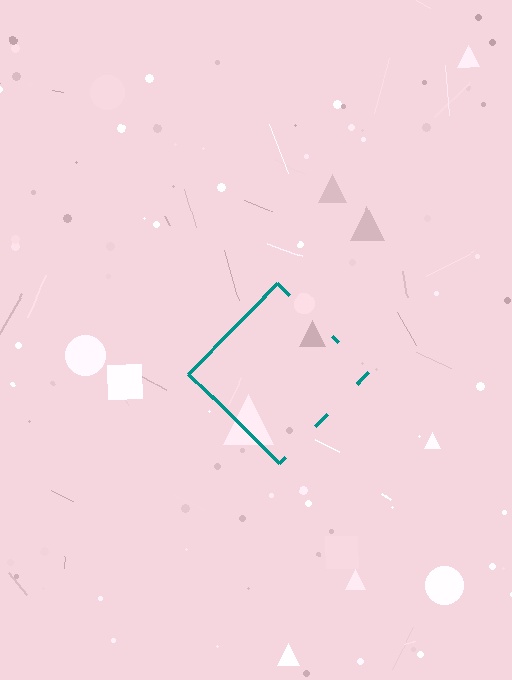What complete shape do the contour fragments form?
The contour fragments form a diamond.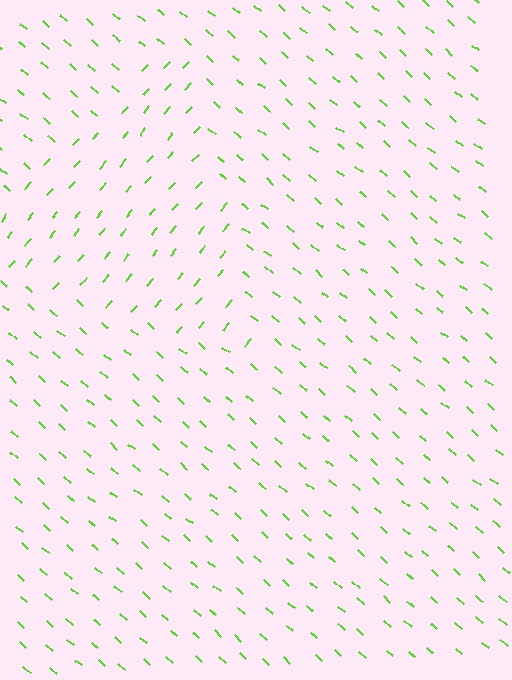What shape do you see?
I see a triangle.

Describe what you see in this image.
The image is filled with small lime line segments. A triangle region in the image has lines oriented differently from the surrounding lines, creating a visible texture boundary.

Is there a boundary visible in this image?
Yes, there is a texture boundary formed by a change in line orientation.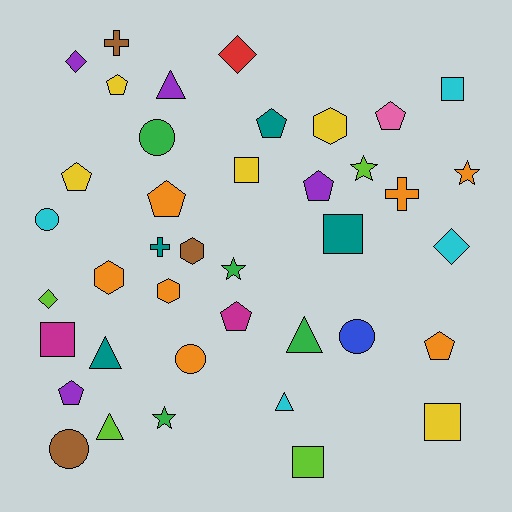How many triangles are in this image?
There are 5 triangles.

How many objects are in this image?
There are 40 objects.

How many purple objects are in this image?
There are 4 purple objects.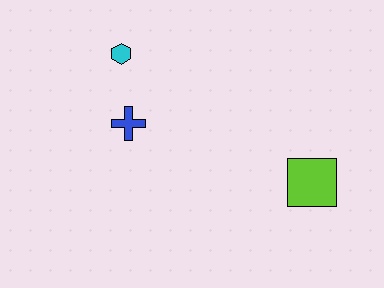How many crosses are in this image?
There is 1 cross.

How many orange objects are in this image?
There are no orange objects.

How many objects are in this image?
There are 3 objects.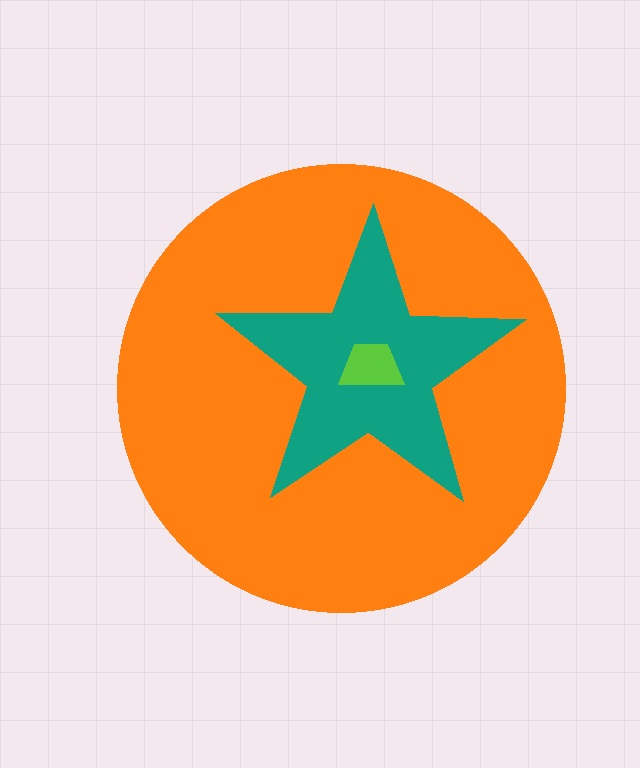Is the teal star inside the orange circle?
Yes.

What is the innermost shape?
The lime trapezoid.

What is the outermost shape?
The orange circle.